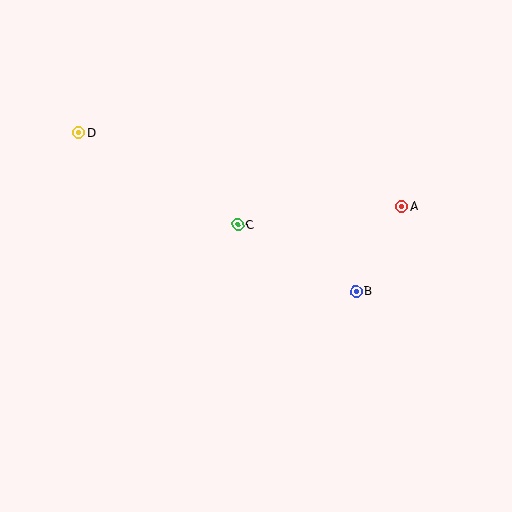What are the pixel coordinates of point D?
Point D is at (79, 133).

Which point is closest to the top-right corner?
Point A is closest to the top-right corner.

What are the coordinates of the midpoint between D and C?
The midpoint between D and C is at (158, 179).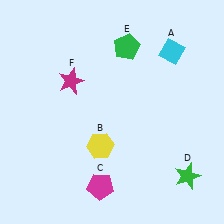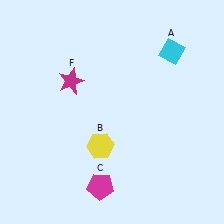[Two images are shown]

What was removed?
The green pentagon (E), the green star (D) were removed in Image 2.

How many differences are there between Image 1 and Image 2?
There are 2 differences between the two images.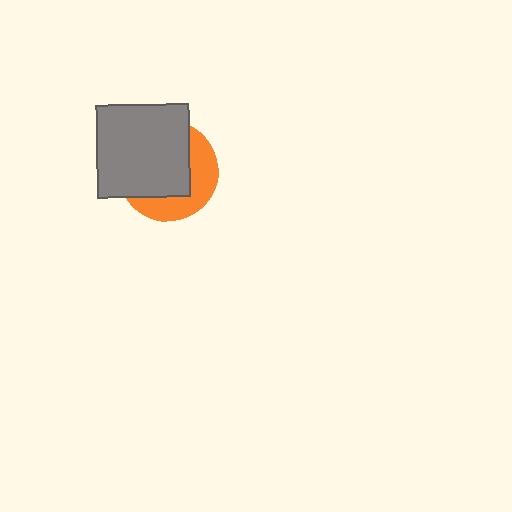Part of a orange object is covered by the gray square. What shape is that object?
It is a circle.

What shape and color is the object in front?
The object in front is a gray square.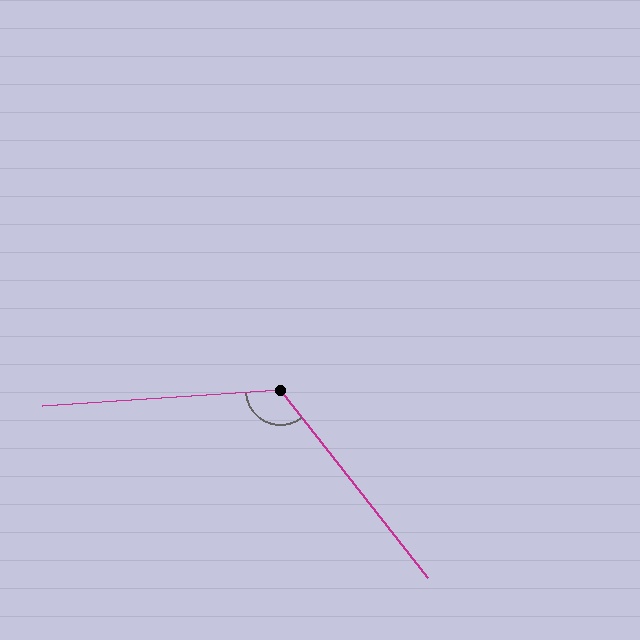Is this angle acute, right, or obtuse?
It is obtuse.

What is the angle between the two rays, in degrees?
Approximately 124 degrees.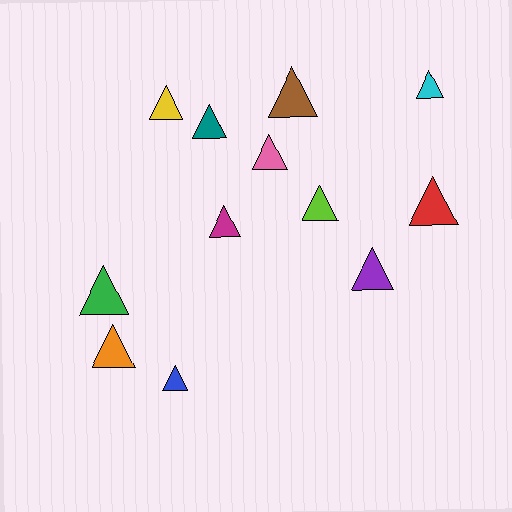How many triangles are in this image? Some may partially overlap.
There are 12 triangles.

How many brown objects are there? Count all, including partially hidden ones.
There is 1 brown object.